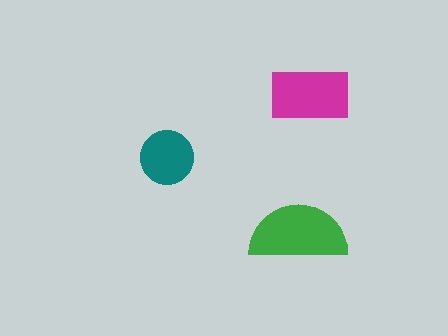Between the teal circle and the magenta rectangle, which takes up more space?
The magenta rectangle.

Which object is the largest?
The green semicircle.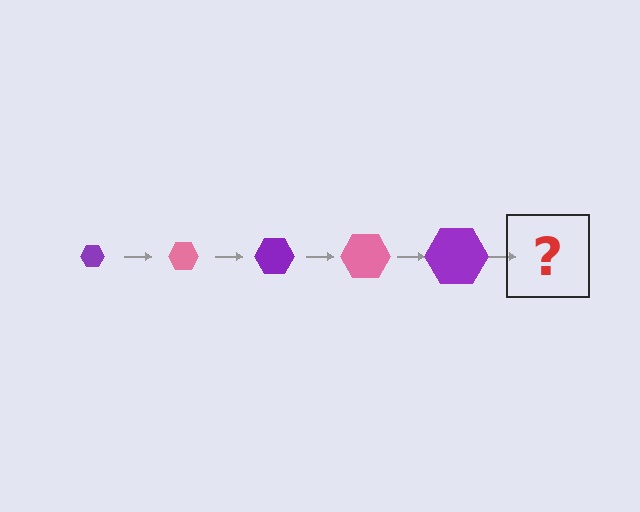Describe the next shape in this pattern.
It should be a pink hexagon, larger than the previous one.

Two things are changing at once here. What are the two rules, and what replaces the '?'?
The two rules are that the hexagon grows larger each step and the color cycles through purple and pink. The '?' should be a pink hexagon, larger than the previous one.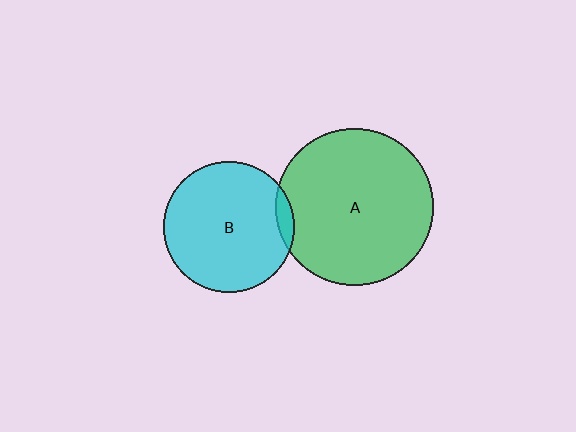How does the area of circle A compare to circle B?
Approximately 1.4 times.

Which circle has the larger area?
Circle A (green).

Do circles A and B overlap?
Yes.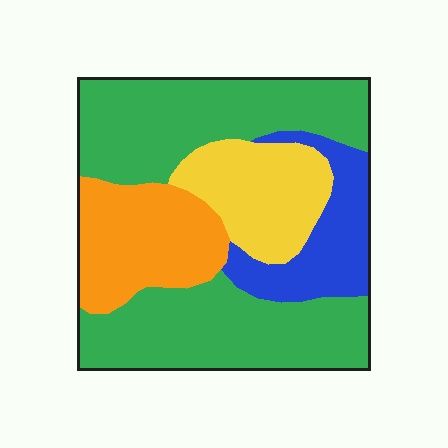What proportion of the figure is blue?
Blue takes up less than a sixth of the figure.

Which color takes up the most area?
Green, at roughly 50%.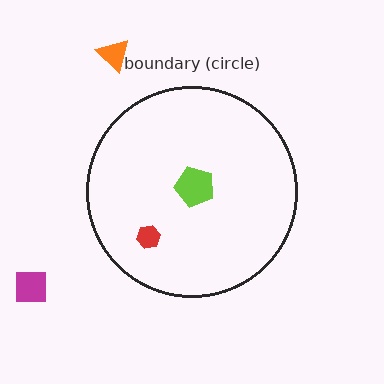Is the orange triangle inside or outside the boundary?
Outside.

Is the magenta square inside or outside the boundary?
Outside.